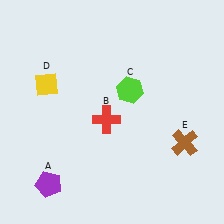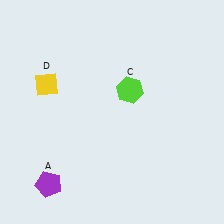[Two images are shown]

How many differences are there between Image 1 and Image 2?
There are 2 differences between the two images.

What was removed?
The red cross (B), the brown cross (E) were removed in Image 2.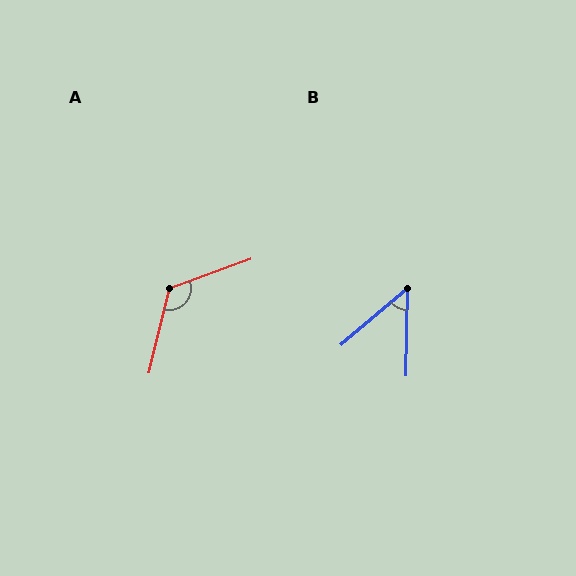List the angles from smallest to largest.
B (48°), A (123°).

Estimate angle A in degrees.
Approximately 123 degrees.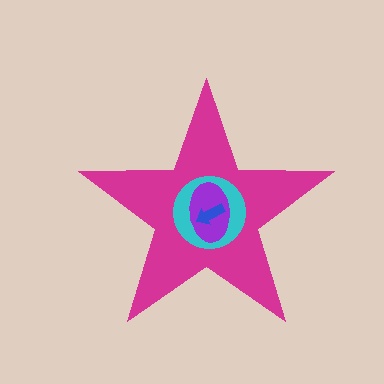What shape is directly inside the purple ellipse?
The blue arrow.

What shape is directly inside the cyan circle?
The purple ellipse.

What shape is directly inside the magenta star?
The cyan circle.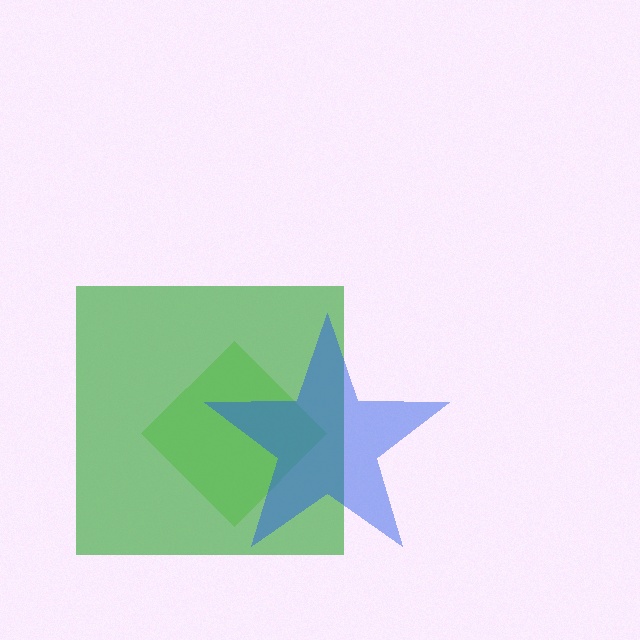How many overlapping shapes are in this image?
There are 3 overlapping shapes in the image.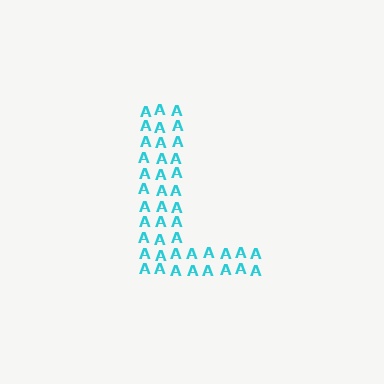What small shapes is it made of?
It is made of small letter A's.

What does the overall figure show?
The overall figure shows the letter L.